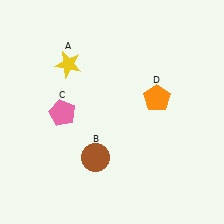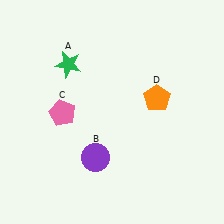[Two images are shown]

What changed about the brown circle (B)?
In Image 1, B is brown. In Image 2, it changed to purple.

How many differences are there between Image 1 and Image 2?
There are 2 differences between the two images.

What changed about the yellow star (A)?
In Image 1, A is yellow. In Image 2, it changed to green.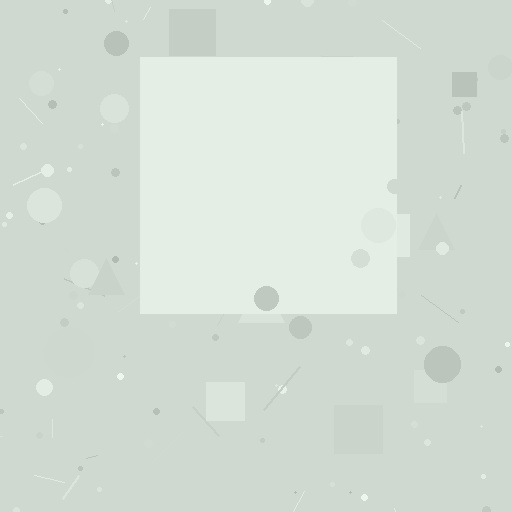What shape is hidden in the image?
A square is hidden in the image.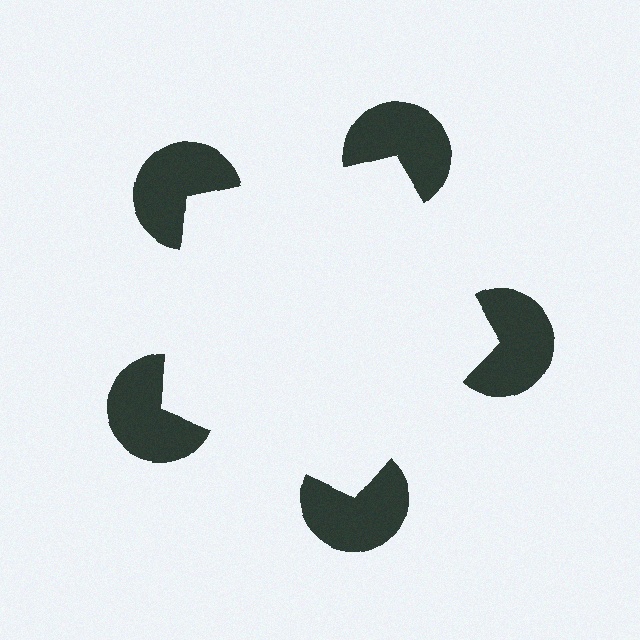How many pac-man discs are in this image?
There are 5 — one at each vertex of the illusory pentagon.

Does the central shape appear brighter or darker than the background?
It typically appears slightly brighter than the background, even though no actual brightness change is drawn.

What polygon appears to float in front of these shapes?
An illusory pentagon — its edges are inferred from the aligned wedge cuts in the pac-man discs, not physically drawn.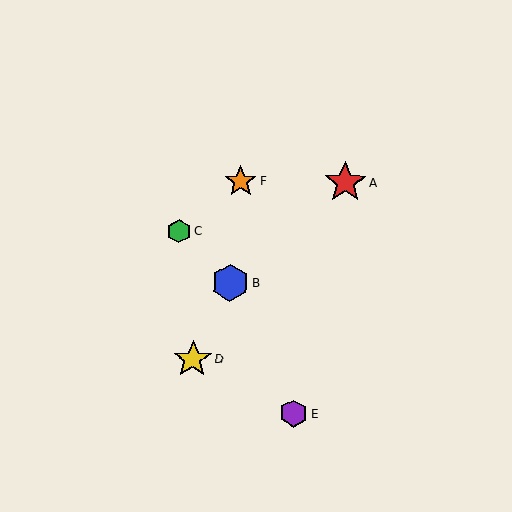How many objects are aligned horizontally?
2 objects (A, F) are aligned horizontally.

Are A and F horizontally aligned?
Yes, both are at y≈183.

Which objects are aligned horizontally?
Objects A, F are aligned horizontally.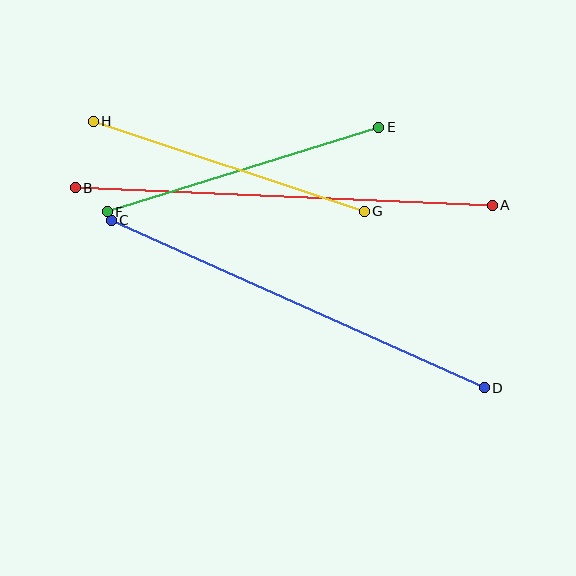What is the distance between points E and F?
The distance is approximately 285 pixels.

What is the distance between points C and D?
The distance is approximately 409 pixels.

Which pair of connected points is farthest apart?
Points A and B are farthest apart.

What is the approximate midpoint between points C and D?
The midpoint is at approximately (298, 304) pixels.